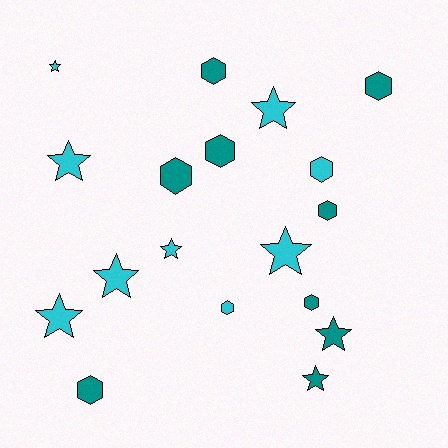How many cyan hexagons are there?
There are 2 cyan hexagons.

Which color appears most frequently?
Cyan, with 9 objects.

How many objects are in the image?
There are 18 objects.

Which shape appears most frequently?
Star, with 9 objects.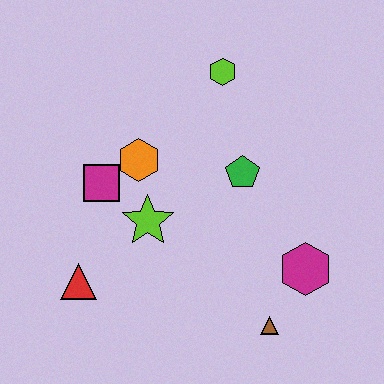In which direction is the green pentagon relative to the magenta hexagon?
The green pentagon is above the magenta hexagon.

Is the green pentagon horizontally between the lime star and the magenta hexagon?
Yes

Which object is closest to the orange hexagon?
The magenta square is closest to the orange hexagon.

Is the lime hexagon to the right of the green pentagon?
No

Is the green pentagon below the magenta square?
No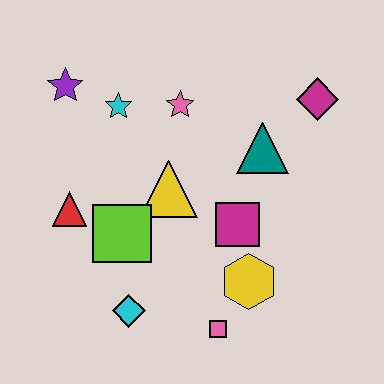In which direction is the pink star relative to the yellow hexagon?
The pink star is above the yellow hexagon.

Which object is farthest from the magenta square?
The purple star is farthest from the magenta square.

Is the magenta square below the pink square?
No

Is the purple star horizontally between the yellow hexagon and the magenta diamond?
No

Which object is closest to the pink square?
The yellow hexagon is closest to the pink square.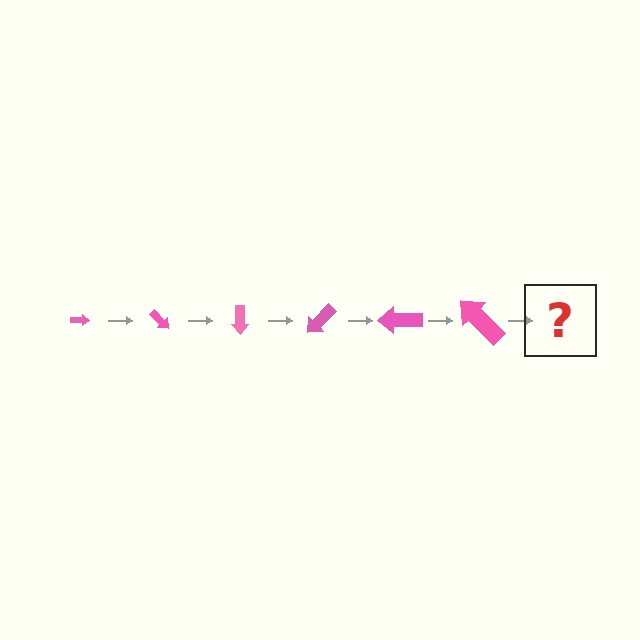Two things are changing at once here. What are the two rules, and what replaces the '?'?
The two rules are that the arrow grows larger each step and it rotates 45 degrees each step. The '?' should be an arrow, larger than the previous one and rotated 270 degrees from the start.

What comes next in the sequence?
The next element should be an arrow, larger than the previous one and rotated 270 degrees from the start.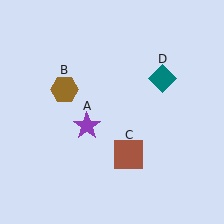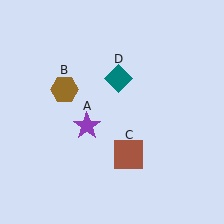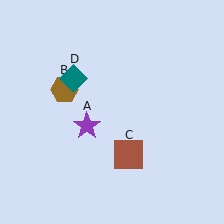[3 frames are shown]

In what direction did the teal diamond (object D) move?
The teal diamond (object D) moved left.